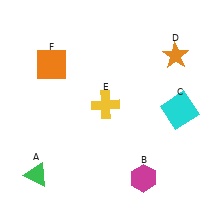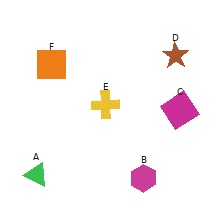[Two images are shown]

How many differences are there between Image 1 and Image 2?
There are 2 differences between the two images.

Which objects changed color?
C changed from cyan to magenta. D changed from orange to brown.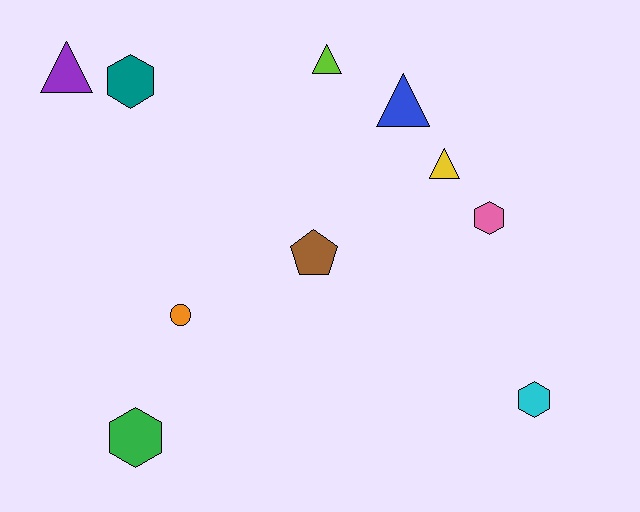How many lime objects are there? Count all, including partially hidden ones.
There is 1 lime object.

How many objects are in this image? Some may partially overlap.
There are 10 objects.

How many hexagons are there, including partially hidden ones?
There are 4 hexagons.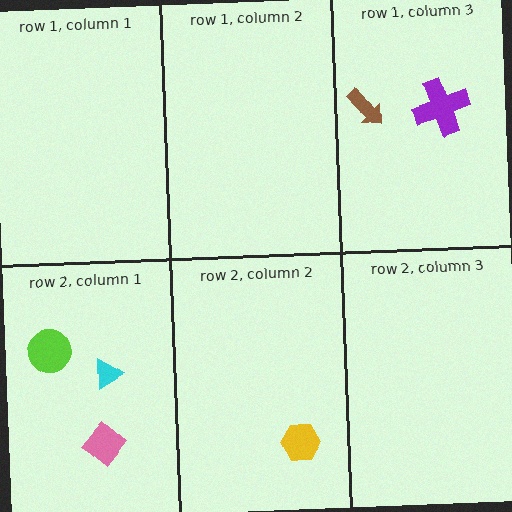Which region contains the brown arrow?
The row 1, column 3 region.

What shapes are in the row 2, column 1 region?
The pink diamond, the cyan triangle, the lime circle.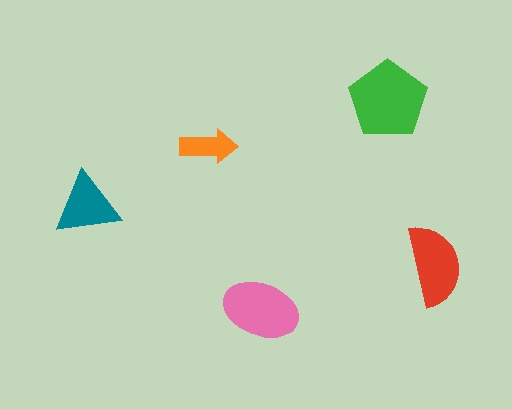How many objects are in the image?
There are 5 objects in the image.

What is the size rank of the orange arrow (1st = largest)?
5th.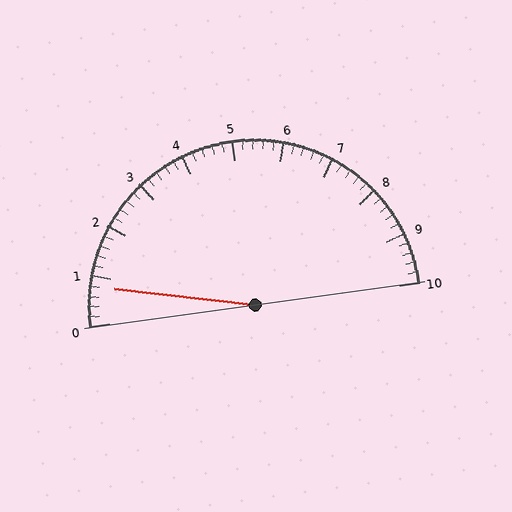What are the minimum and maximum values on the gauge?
The gauge ranges from 0 to 10.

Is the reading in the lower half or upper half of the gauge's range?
The reading is in the lower half of the range (0 to 10).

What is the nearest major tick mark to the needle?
The nearest major tick mark is 1.